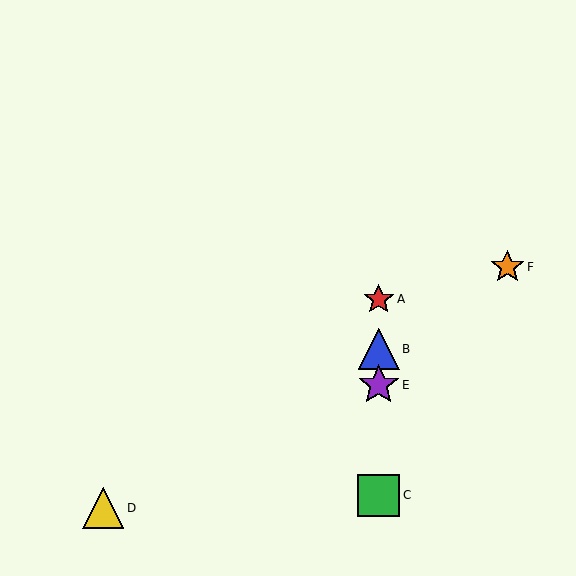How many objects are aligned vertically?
4 objects (A, B, C, E) are aligned vertically.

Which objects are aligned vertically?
Objects A, B, C, E are aligned vertically.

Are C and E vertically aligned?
Yes, both are at x≈379.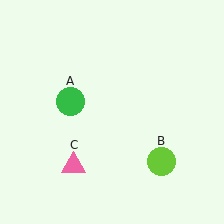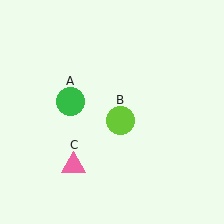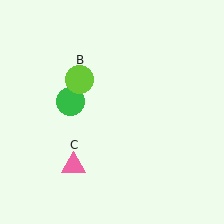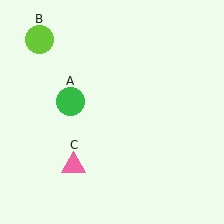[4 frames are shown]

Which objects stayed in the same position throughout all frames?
Green circle (object A) and pink triangle (object C) remained stationary.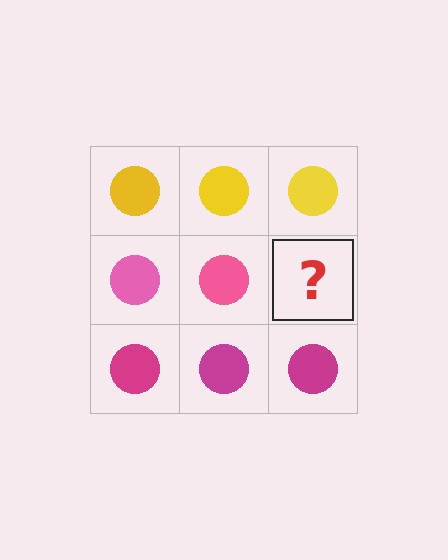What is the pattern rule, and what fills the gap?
The rule is that each row has a consistent color. The gap should be filled with a pink circle.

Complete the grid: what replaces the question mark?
The question mark should be replaced with a pink circle.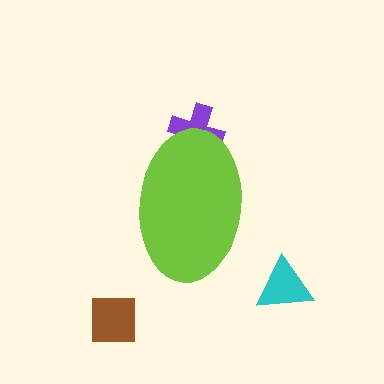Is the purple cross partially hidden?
Yes, the purple cross is partially hidden behind the lime ellipse.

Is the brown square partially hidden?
No, the brown square is fully visible.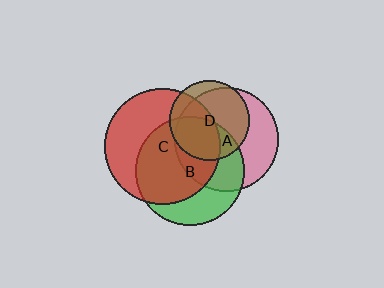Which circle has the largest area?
Circle C (red).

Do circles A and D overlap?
Yes.